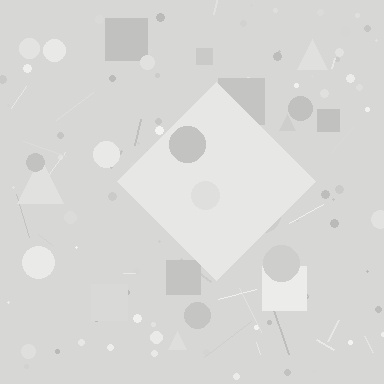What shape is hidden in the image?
A diamond is hidden in the image.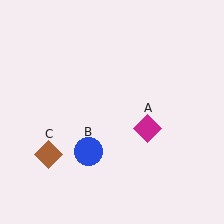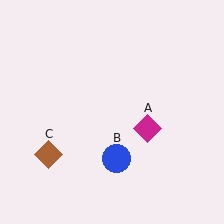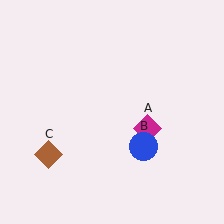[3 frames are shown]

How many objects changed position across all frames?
1 object changed position: blue circle (object B).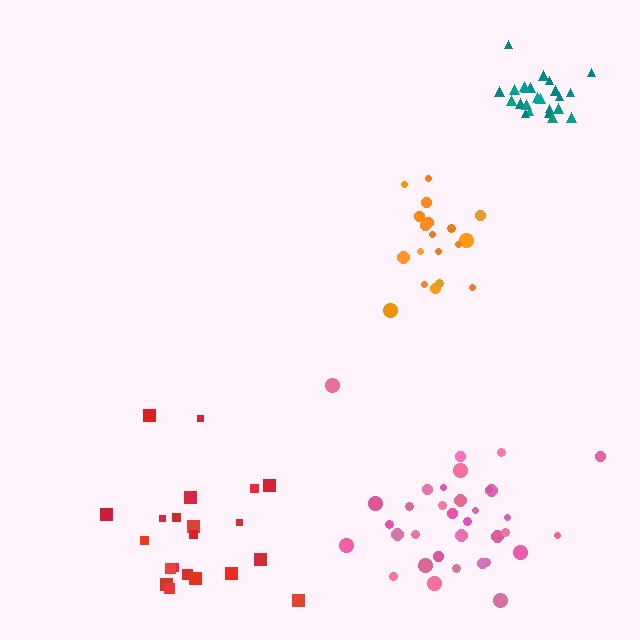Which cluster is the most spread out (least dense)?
Red.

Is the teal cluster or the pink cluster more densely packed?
Teal.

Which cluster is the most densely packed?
Teal.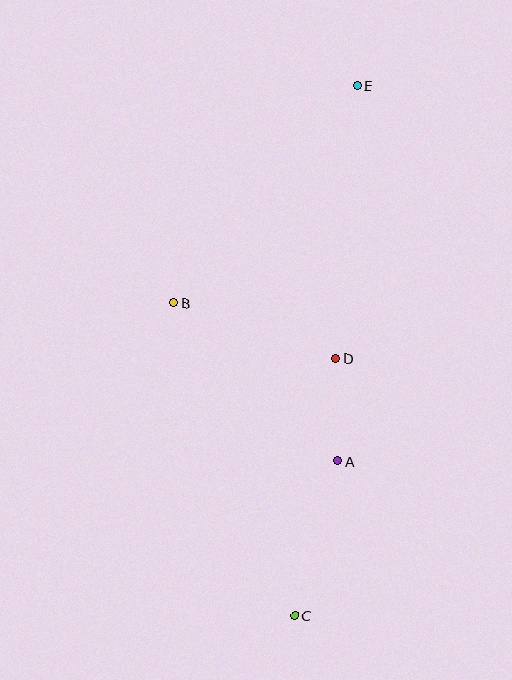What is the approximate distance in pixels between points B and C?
The distance between B and C is approximately 336 pixels.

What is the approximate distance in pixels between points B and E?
The distance between B and E is approximately 284 pixels.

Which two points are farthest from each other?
Points C and E are farthest from each other.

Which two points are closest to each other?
Points A and D are closest to each other.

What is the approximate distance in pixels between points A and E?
The distance between A and E is approximately 376 pixels.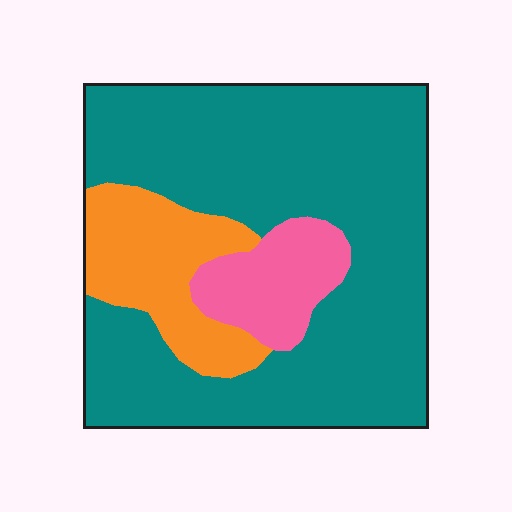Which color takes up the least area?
Pink, at roughly 10%.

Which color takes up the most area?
Teal, at roughly 70%.